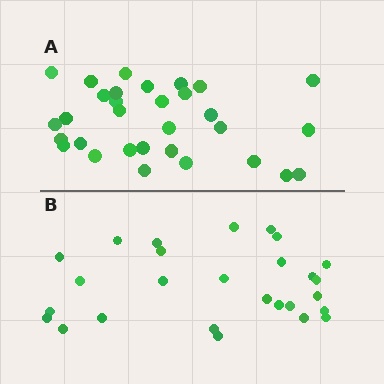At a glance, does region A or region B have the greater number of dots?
Region A (the top region) has more dots.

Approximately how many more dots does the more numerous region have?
Region A has about 4 more dots than region B.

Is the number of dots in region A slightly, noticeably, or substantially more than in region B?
Region A has only slightly more — the two regions are fairly close. The ratio is roughly 1.1 to 1.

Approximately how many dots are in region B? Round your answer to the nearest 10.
About 30 dots. (The exact count is 27, which rounds to 30.)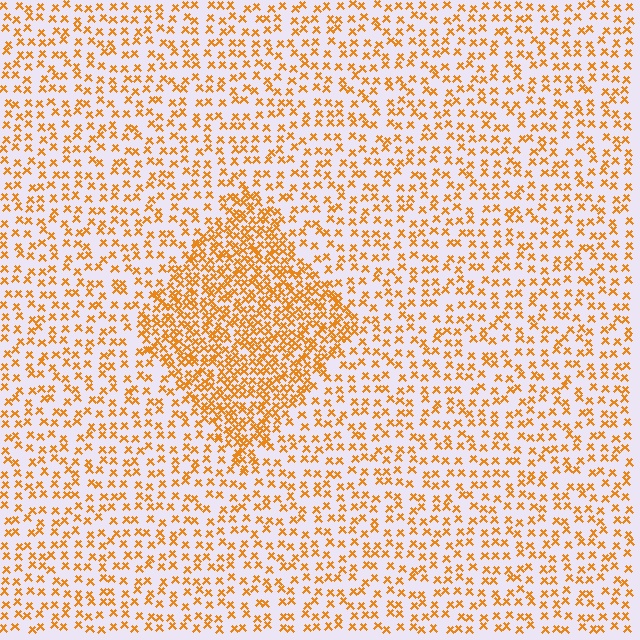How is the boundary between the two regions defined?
The boundary is defined by a change in element density (approximately 2.2x ratio). All elements are the same color, size, and shape.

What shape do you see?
I see a diamond.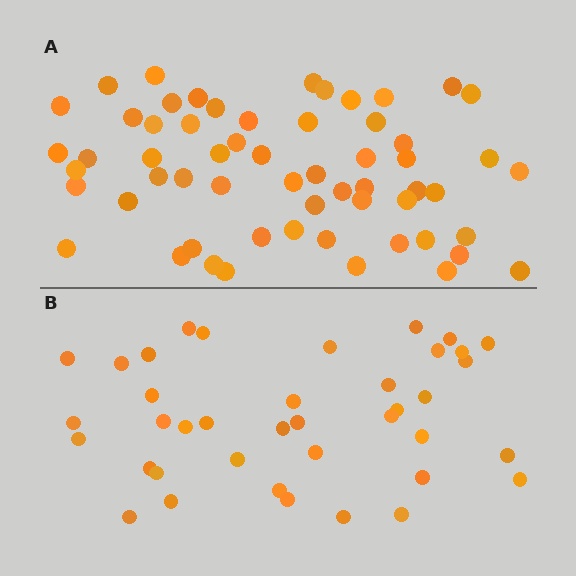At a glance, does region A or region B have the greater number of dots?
Region A (the top region) has more dots.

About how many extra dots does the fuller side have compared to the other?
Region A has approximately 20 more dots than region B.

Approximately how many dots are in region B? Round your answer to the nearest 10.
About 40 dots. (The exact count is 39, which rounds to 40.)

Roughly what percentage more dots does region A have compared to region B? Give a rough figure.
About 50% more.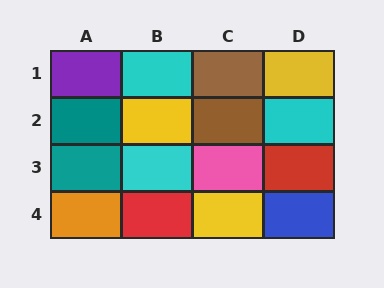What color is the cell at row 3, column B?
Cyan.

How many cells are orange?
1 cell is orange.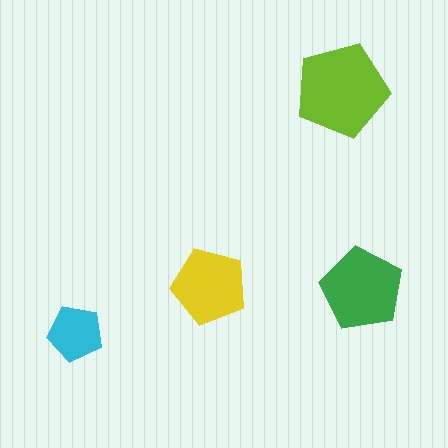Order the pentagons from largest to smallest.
the lime one, the green one, the yellow one, the cyan one.